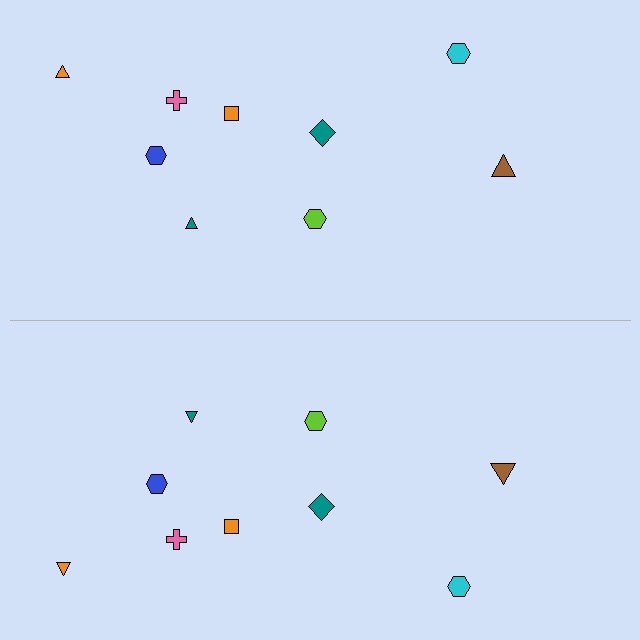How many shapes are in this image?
There are 18 shapes in this image.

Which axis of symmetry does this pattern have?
The pattern has a horizontal axis of symmetry running through the center of the image.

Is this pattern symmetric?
Yes, this pattern has bilateral (reflection) symmetry.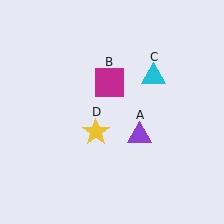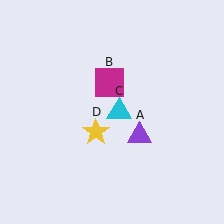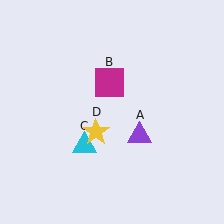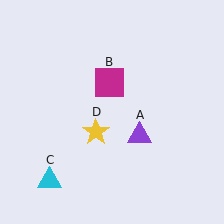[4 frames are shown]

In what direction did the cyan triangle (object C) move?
The cyan triangle (object C) moved down and to the left.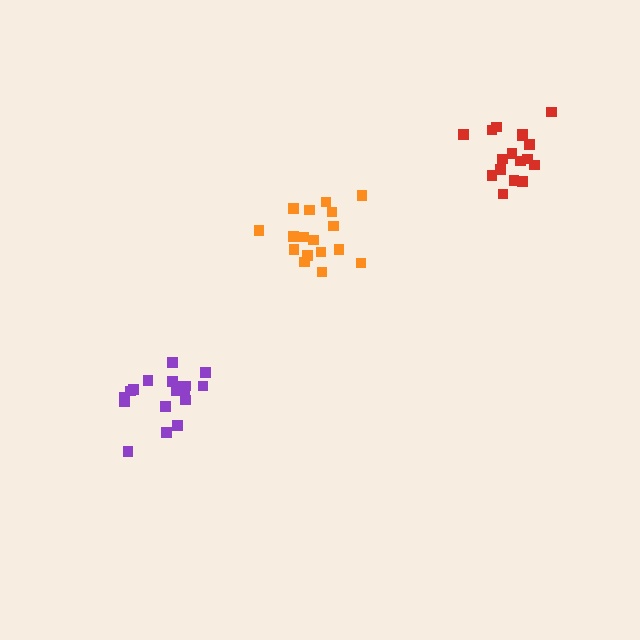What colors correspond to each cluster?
The clusters are colored: purple, orange, red.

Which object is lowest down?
The purple cluster is bottommost.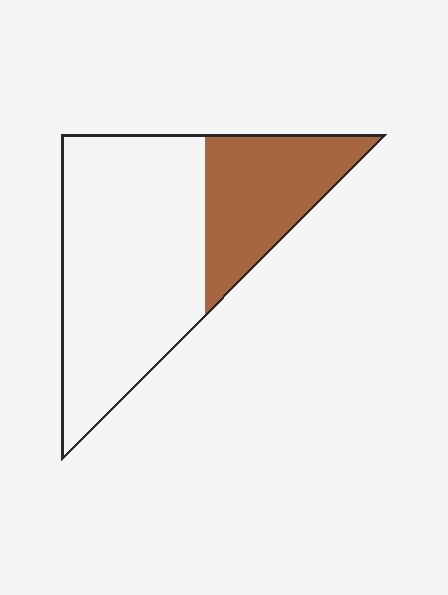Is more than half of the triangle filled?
No.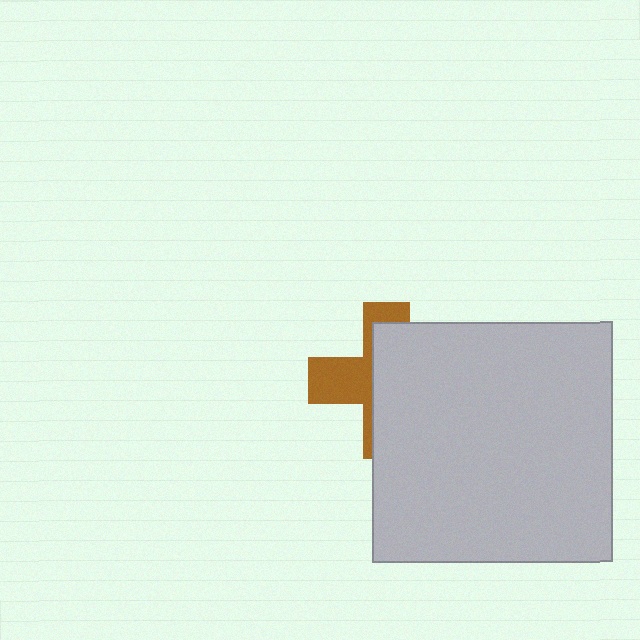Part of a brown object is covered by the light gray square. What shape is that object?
It is a cross.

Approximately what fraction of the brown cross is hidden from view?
Roughly 63% of the brown cross is hidden behind the light gray square.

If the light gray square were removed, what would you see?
You would see the complete brown cross.